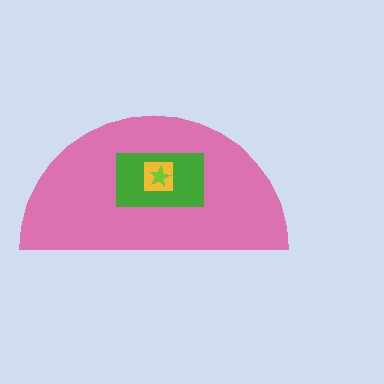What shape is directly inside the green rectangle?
The yellow square.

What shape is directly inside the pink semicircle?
The green rectangle.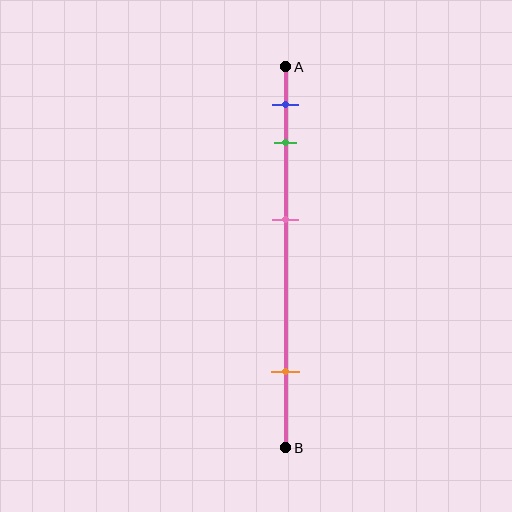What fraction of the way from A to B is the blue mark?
The blue mark is approximately 10% (0.1) of the way from A to B.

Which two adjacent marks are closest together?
The blue and green marks are the closest adjacent pair.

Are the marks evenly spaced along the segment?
No, the marks are not evenly spaced.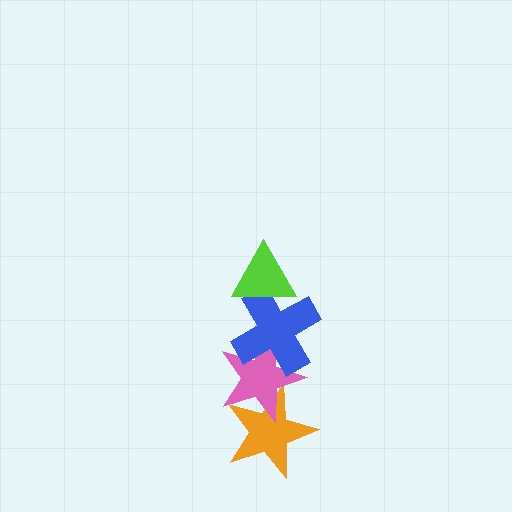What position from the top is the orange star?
The orange star is 4th from the top.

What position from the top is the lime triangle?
The lime triangle is 1st from the top.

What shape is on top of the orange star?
The pink star is on top of the orange star.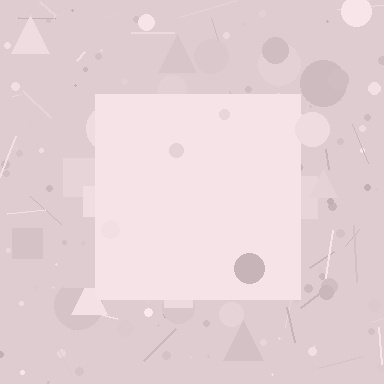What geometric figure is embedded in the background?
A square is embedded in the background.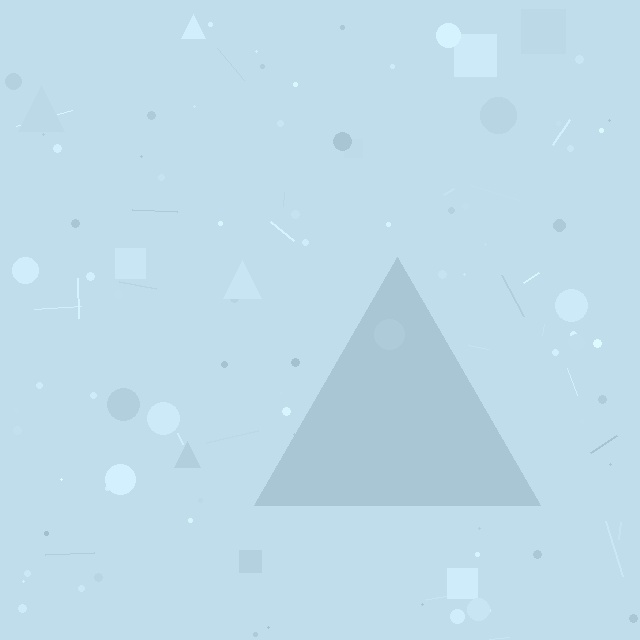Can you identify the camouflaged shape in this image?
The camouflaged shape is a triangle.